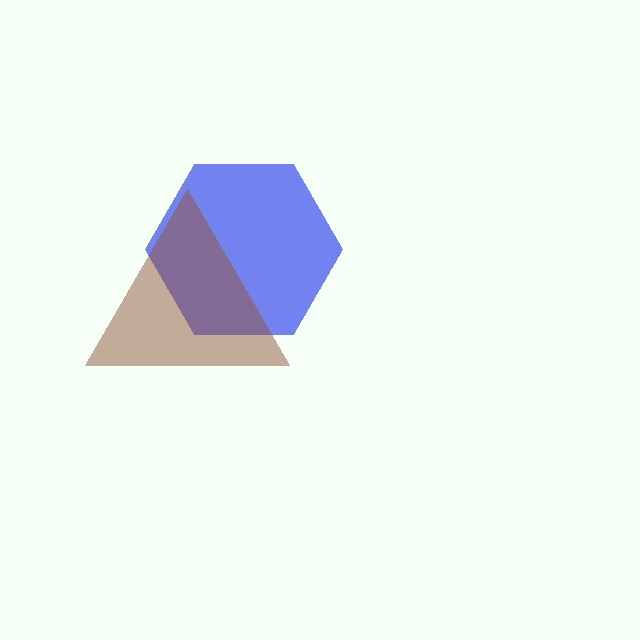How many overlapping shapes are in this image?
There are 2 overlapping shapes in the image.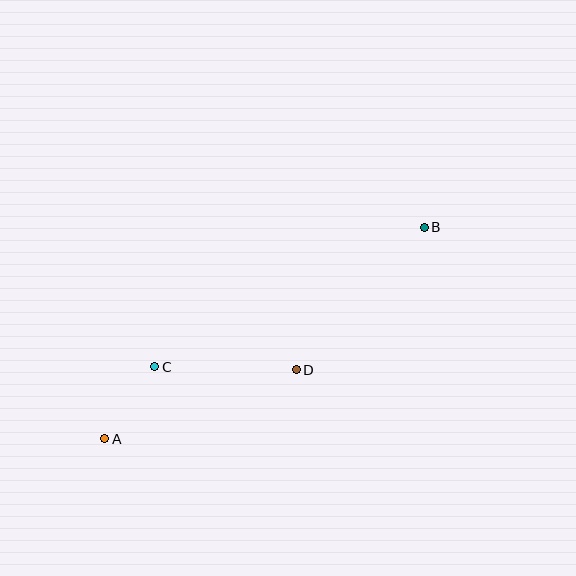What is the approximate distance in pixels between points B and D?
The distance between B and D is approximately 192 pixels.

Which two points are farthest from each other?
Points A and B are farthest from each other.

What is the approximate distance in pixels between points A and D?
The distance between A and D is approximately 203 pixels.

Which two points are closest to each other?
Points A and C are closest to each other.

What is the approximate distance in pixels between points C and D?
The distance between C and D is approximately 142 pixels.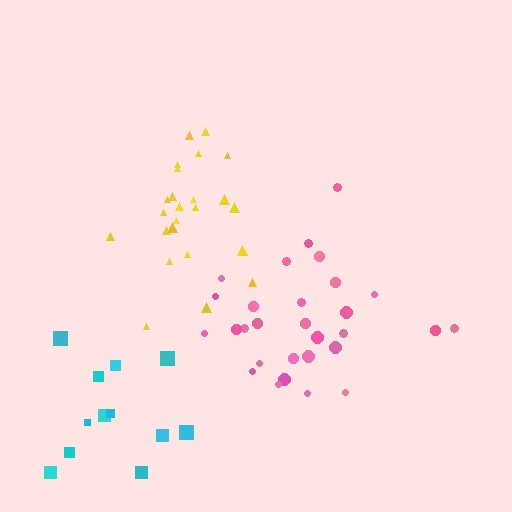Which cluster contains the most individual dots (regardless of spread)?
Pink (29).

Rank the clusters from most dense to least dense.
yellow, pink, cyan.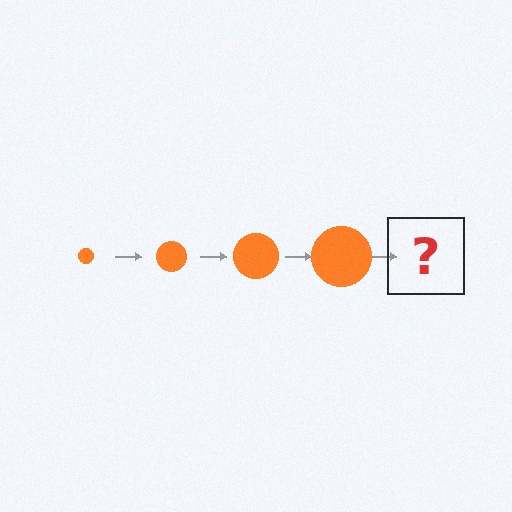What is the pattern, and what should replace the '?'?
The pattern is that the circle gets progressively larger each step. The '?' should be an orange circle, larger than the previous one.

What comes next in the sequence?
The next element should be an orange circle, larger than the previous one.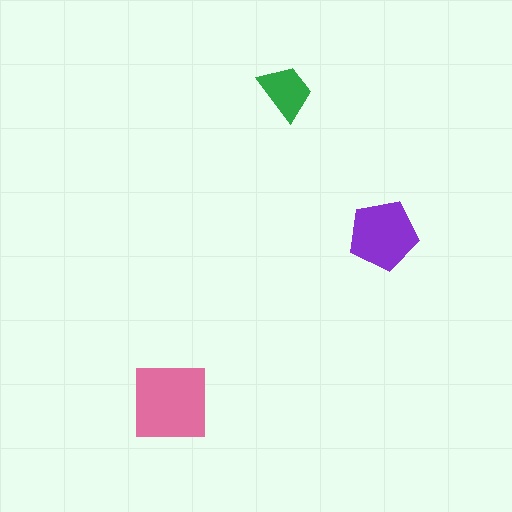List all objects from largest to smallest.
The pink square, the purple pentagon, the green trapezoid.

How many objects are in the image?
There are 3 objects in the image.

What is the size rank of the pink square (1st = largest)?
1st.